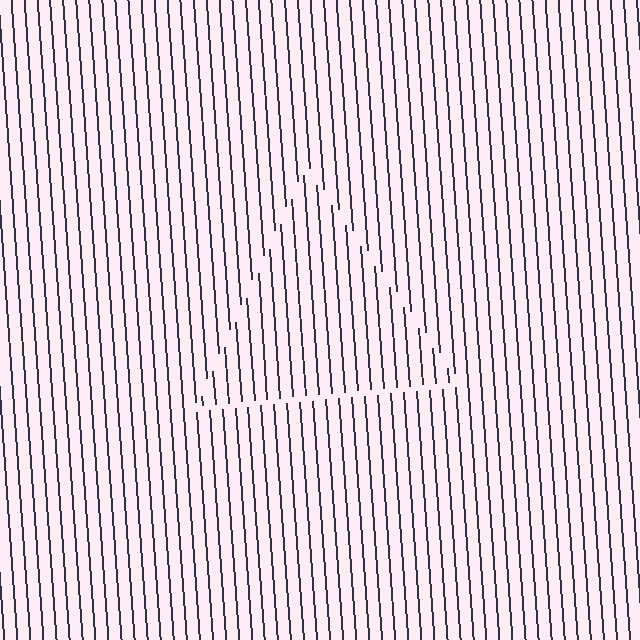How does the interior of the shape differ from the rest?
The interior of the shape contains the same grating, shifted by half a period — the contour is defined by the phase discontinuity where line-ends from the inner and outer gratings abut.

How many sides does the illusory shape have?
3 sides — the line-ends trace a triangle.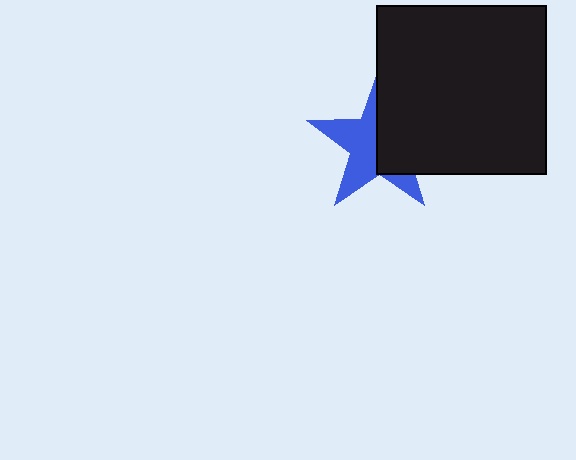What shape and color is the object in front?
The object in front is a black square.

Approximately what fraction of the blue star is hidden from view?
Roughly 48% of the blue star is hidden behind the black square.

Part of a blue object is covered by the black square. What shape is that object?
It is a star.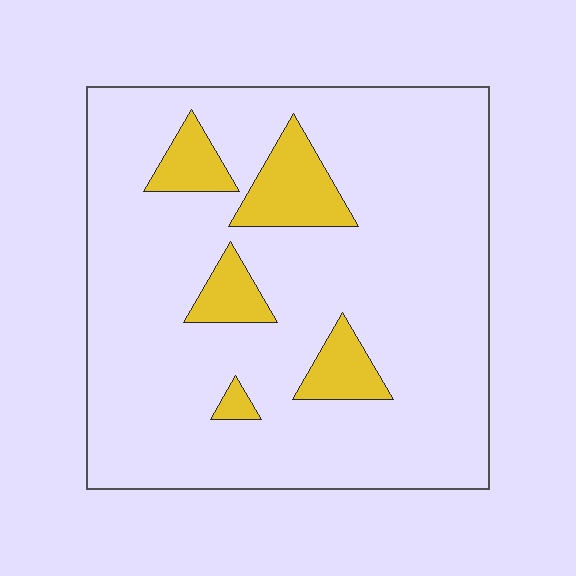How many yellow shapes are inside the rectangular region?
5.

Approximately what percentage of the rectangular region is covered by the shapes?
Approximately 15%.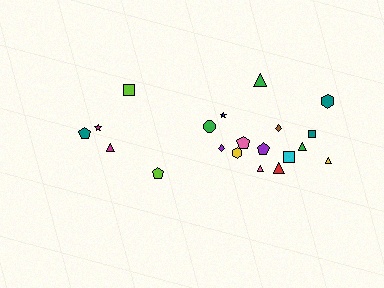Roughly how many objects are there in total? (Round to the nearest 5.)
Roughly 20 objects in total.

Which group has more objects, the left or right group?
The right group.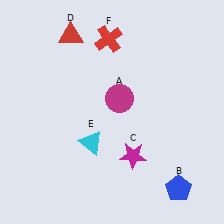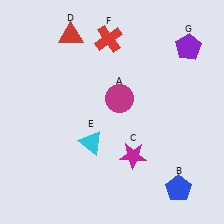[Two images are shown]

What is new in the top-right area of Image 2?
A purple pentagon (G) was added in the top-right area of Image 2.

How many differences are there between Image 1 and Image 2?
There is 1 difference between the two images.